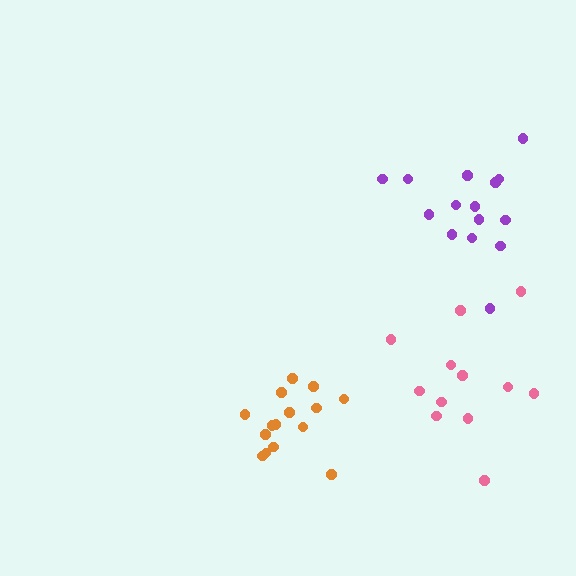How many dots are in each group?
Group 1: 15 dots, Group 2: 15 dots, Group 3: 12 dots (42 total).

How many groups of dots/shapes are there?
There are 3 groups.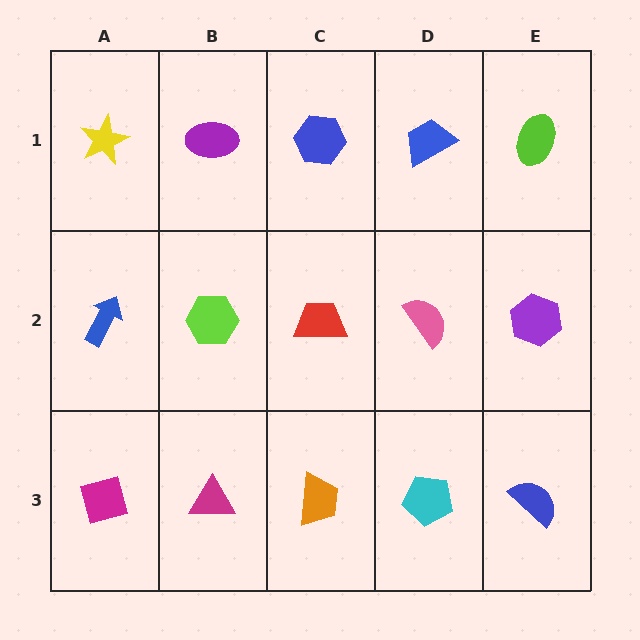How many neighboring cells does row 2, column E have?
3.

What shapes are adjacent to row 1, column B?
A lime hexagon (row 2, column B), a yellow star (row 1, column A), a blue hexagon (row 1, column C).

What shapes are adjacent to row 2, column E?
A lime ellipse (row 1, column E), a blue semicircle (row 3, column E), a pink semicircle (row 2, column D).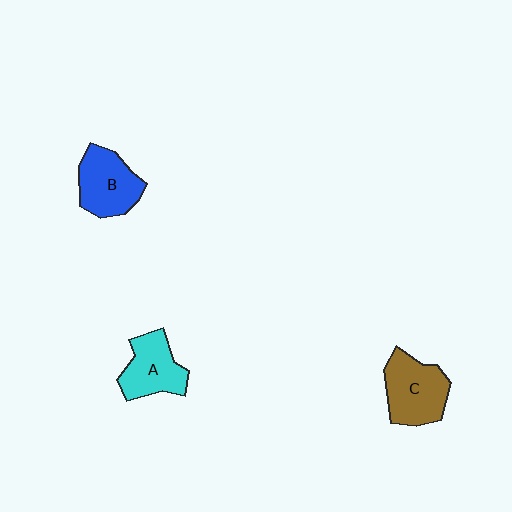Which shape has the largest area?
Shape C (brown).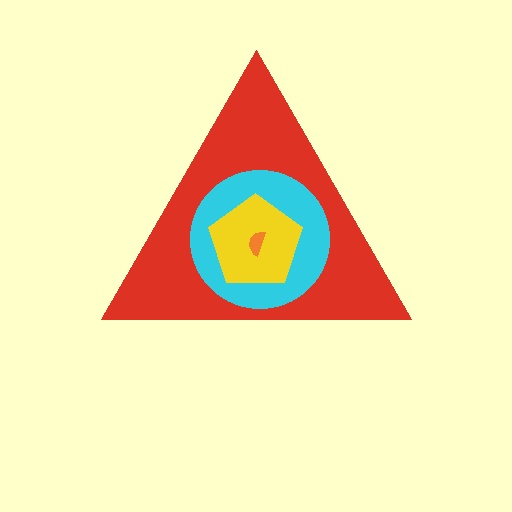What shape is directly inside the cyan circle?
The yellow pentagon.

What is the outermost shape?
The red triangle.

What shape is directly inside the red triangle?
The cyan circle.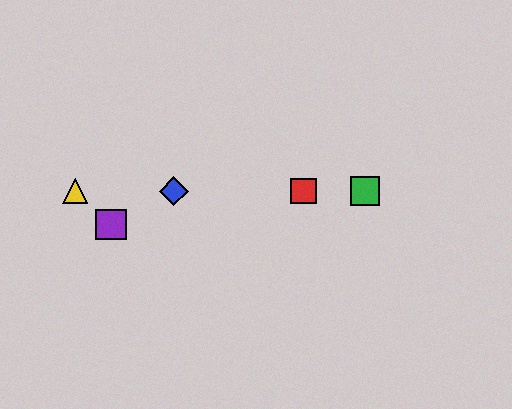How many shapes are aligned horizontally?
4 shapes (the red square, the blue diamond, the green square, the yellow triangle) are aligned horizontally.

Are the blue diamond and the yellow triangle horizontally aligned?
Yes, both are at y≈191.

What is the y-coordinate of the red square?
The red square is at y≈191.